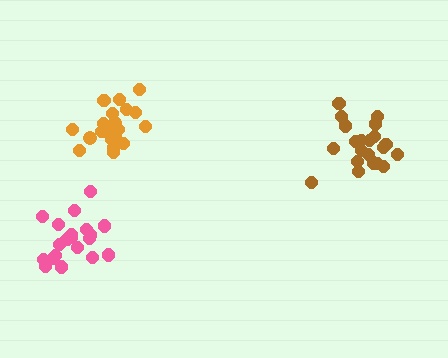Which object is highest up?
The orange cluster is topmost.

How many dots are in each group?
Group 1: 21 dots, Group 2: 21 dots, Group 3: 20 dots (62 total).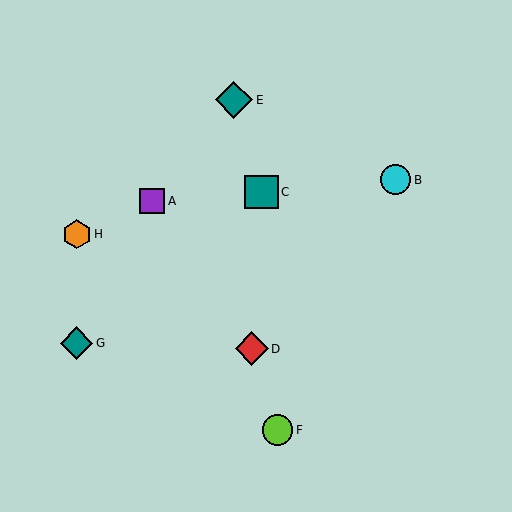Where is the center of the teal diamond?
The center of the teal diamond is at (77, 343).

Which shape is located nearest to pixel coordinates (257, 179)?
The teal square (labeled C) at (261, 192) is nearest to that location.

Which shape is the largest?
The teal diamond (labeled E) is the largest.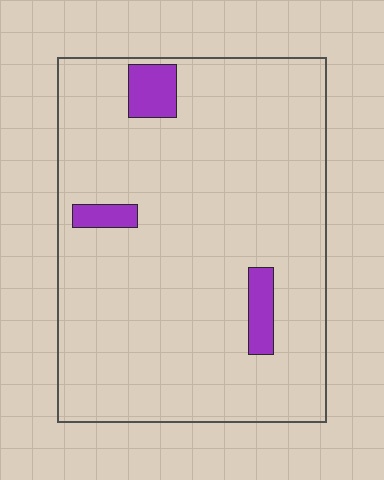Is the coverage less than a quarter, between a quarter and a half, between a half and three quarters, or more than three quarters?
Less than a quarter.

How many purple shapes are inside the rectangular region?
3.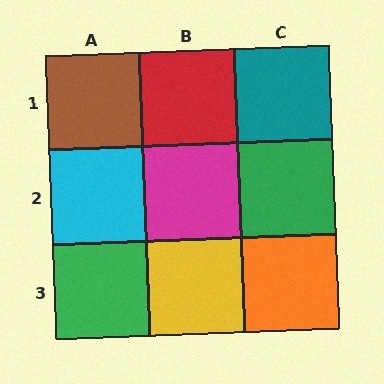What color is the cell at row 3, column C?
Orange.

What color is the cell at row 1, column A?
Brown.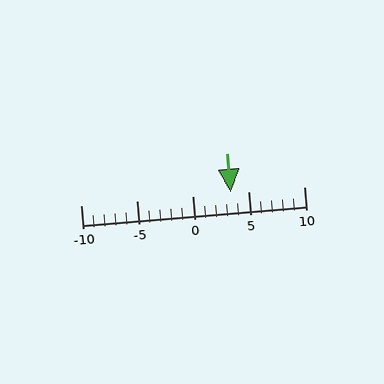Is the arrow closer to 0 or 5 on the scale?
The arrow is closer to 5.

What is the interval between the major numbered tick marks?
The major tick marks are spaced 5 units apart.